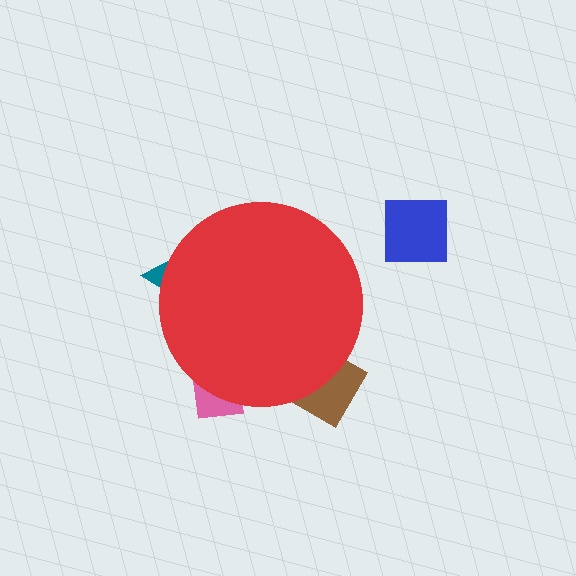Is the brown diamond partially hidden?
Yes, the brown diamond is partially hidden behind the red circle.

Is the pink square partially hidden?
Yes, the pink square is partially hidden behind the red circle.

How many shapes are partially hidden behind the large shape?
3 shapes are partially hidden.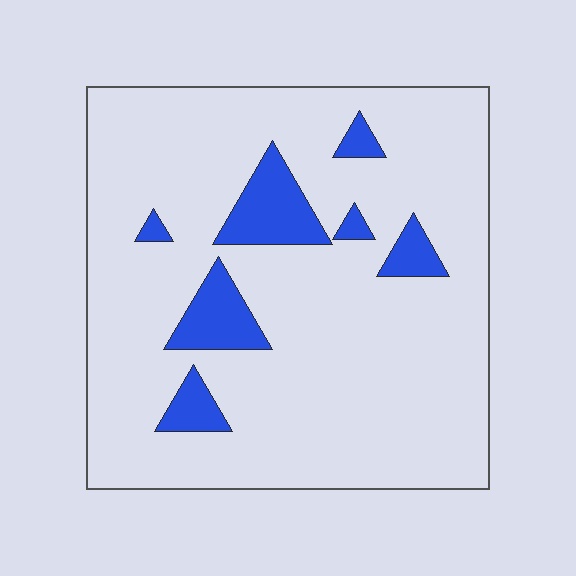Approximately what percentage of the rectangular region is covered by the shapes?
Approximately 10%.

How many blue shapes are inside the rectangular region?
7.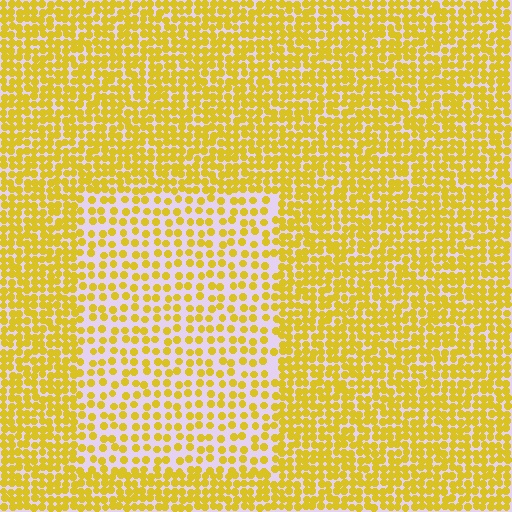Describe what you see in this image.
The image contains small yellow elements arranged at two different densities. A rectangle-shaped region is visible where the elements are less densely packed than the surrounding area.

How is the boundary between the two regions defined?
The boundary is defined by a change in element density (approximately 2.0x ratio). All elements are the same color, size, and shape.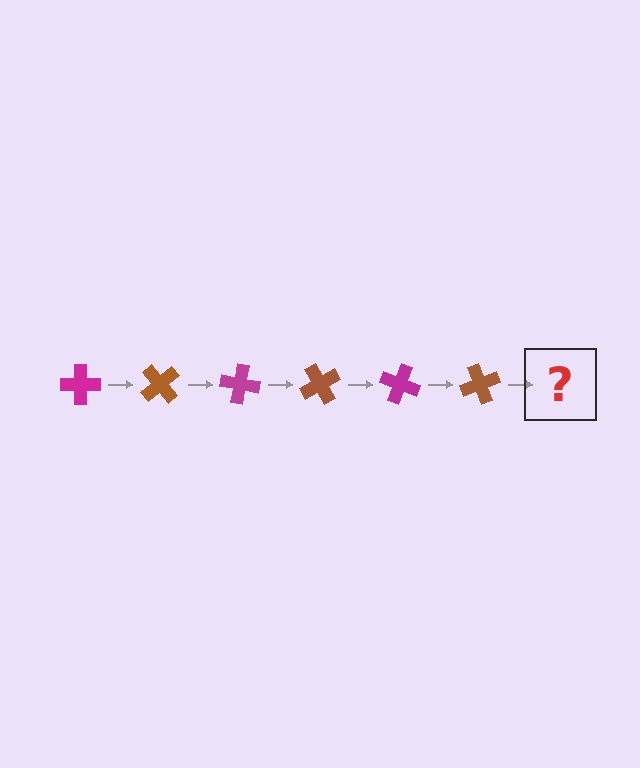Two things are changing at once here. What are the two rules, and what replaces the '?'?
The two rules are that it rotates 50 degrees each step and the color cycles through magenta and brown. The '?' should be a magenta cross, rotated 300 degrees from the start.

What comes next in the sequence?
The next element should be a magenta cross, rotated 300 degrees from the start.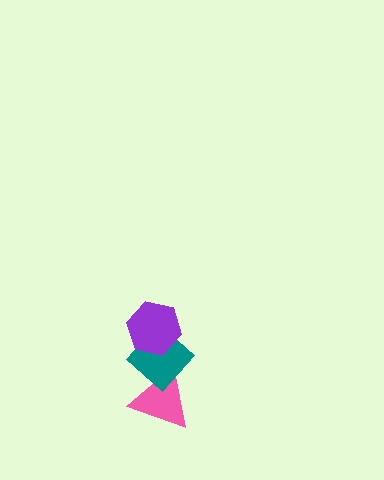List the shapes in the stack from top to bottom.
From top to bottom: the purple hexagon, the teal diamond, the pink triangle.